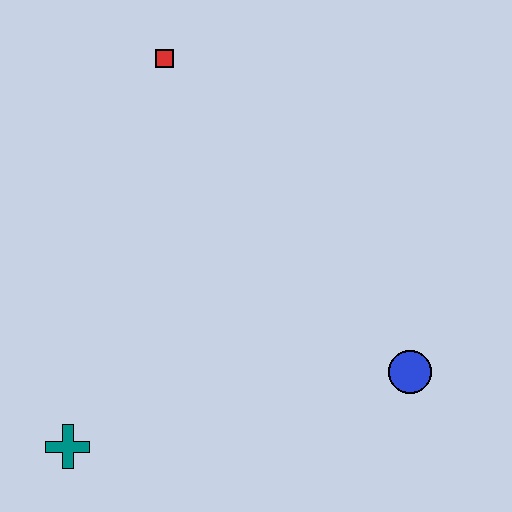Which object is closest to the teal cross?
The blue circle is closest to the teal cross.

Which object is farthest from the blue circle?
The red square is farthest from the blue circle.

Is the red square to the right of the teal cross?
Yes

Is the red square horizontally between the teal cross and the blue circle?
Yes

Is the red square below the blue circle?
No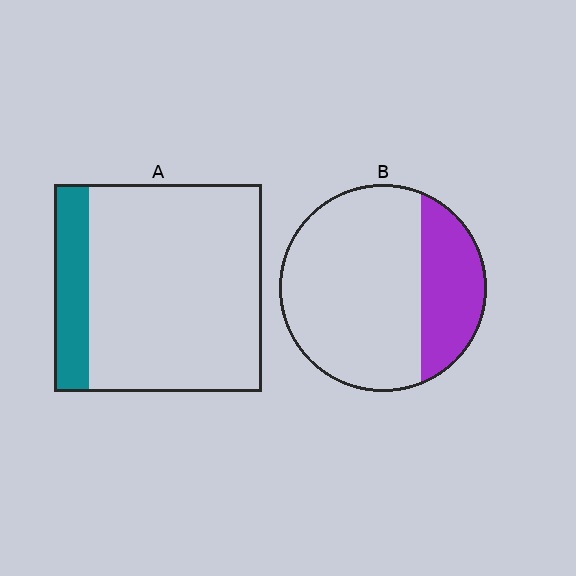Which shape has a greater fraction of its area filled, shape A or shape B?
Shape B.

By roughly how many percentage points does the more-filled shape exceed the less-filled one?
By roughly 10 percentage points (B over A).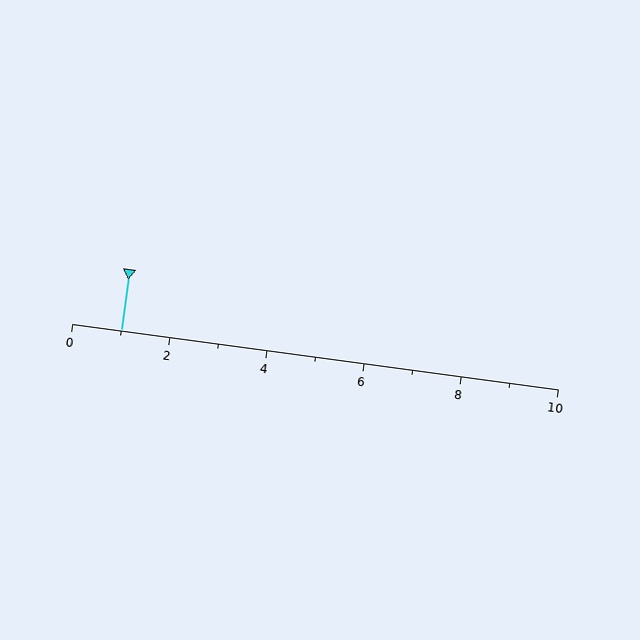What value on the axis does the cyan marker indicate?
The marker indicates approximately 1.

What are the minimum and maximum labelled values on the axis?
The axis runs from 0 to 10.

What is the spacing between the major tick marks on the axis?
The major ticks are spaced 2 apart.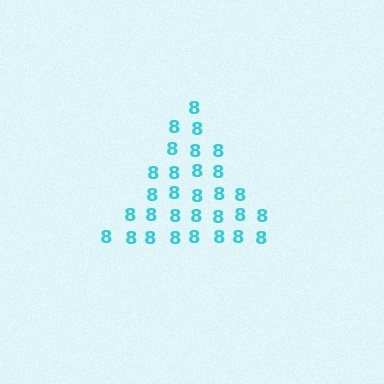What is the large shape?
The large shape is a triangle.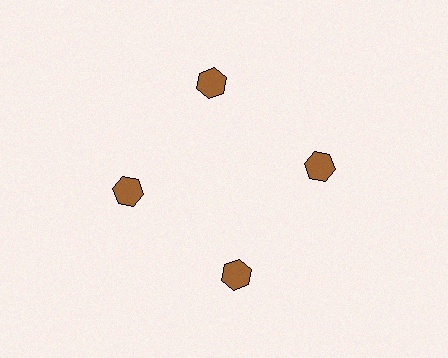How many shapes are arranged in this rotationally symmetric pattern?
There are 4 shapes, arranged in 4 groups of 1.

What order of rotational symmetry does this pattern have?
This pattern has 4-fold rotational symmetry.